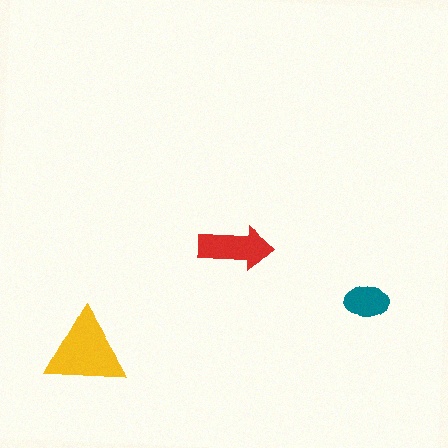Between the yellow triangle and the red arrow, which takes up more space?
The yellow triangle.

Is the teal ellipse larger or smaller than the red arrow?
Smaller.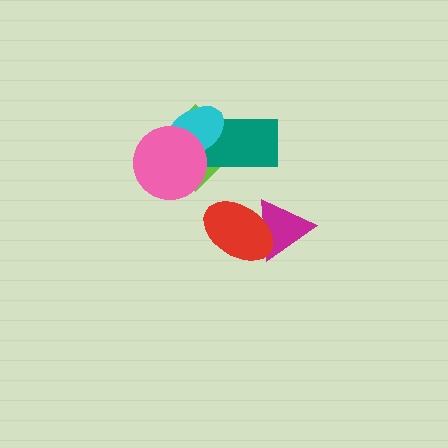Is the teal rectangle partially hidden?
Yes, it is partially covered by another shape.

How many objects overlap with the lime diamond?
3 objects overlap with the lime diamond.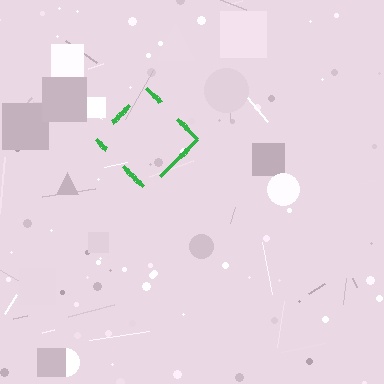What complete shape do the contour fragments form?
The contour fragments form a diamond.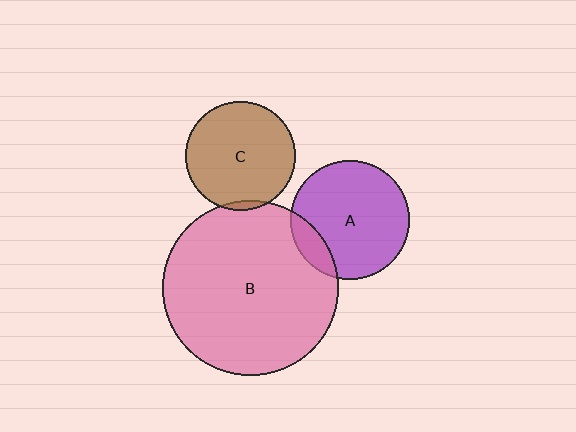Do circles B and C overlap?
Yes.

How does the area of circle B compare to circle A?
Approximately 2.2 times.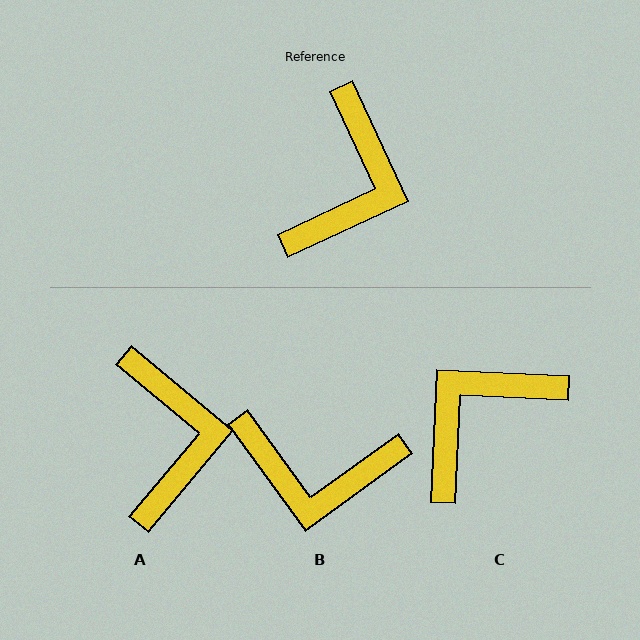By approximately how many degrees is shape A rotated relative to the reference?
Approximately 25 degrees counter-clockwise.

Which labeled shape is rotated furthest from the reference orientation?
C, about 153 degrees away.